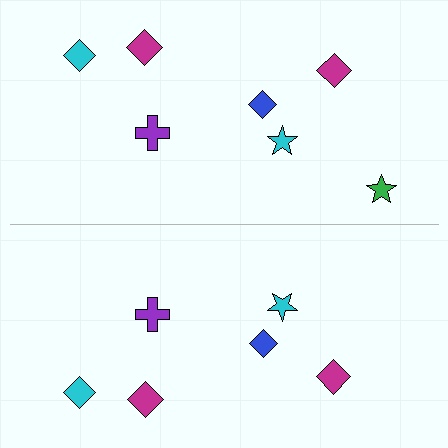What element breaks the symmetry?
A green star is missing from the bottom side.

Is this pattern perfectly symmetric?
No, the pattern is not perfectly symmetric. A green star is missing from the bottom side.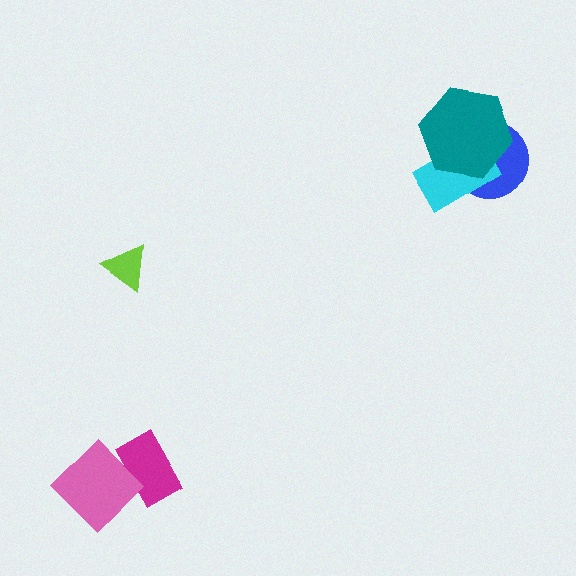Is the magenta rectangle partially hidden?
Yes, it is partially covered by another shape.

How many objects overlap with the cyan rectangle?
2 objects overlap with the cyan rectangle.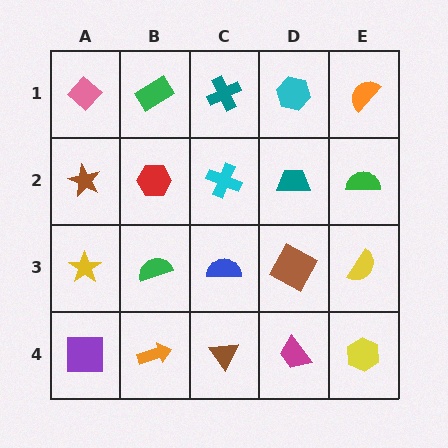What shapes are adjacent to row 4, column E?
A yellow semicircle (row 3, column E), a magenta trapezoid (row 4, column D).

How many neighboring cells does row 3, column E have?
3.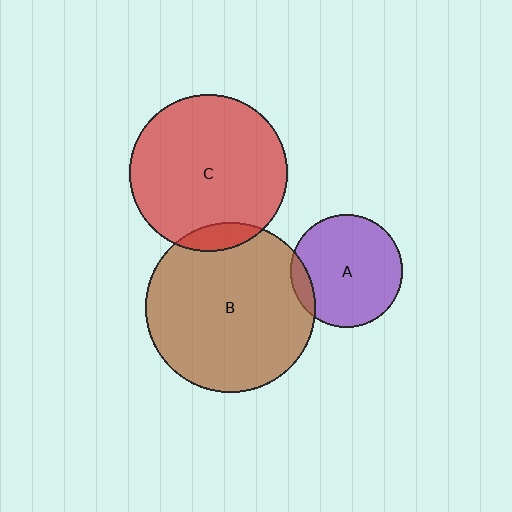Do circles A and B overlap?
Yes.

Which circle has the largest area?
Circle B (brown).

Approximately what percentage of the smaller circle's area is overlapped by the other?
Approximately 10%.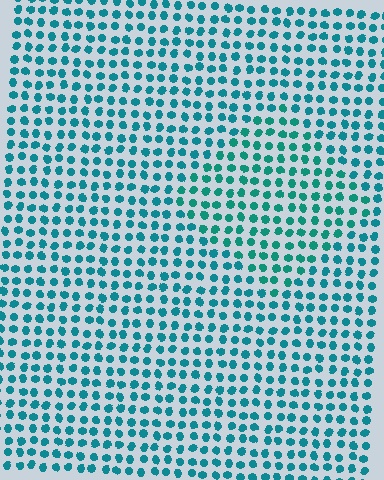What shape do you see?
I see a diamond.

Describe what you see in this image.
The image is filled with small teal elements in a uniform arrangement. A diamond-shaped region is visible where the elements are tinted to a slightly different hue, forming a subtle color boundary.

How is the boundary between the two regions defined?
The boundary is defined purely by a slight shift in hue (about 17 degrees). Spacing, size, and orientation are identical on both sides.